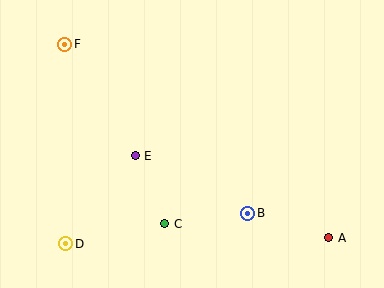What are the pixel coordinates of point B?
Point B is at (248, 213).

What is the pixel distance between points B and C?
The distance between B and C is 84 pixels.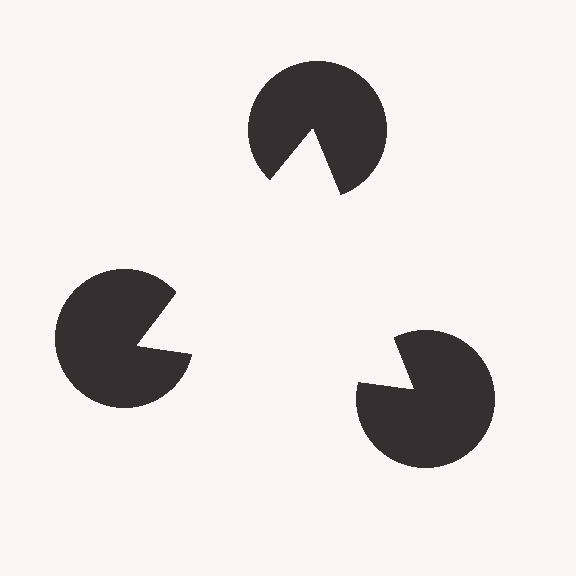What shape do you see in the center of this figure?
An illusory triangle — its edges are inferred from the aligned wedge cuts in the pac-man discs, not physically drawn.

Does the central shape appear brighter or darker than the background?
It typically appears slightly brighter than the background, even though no actual brightness change is drawn.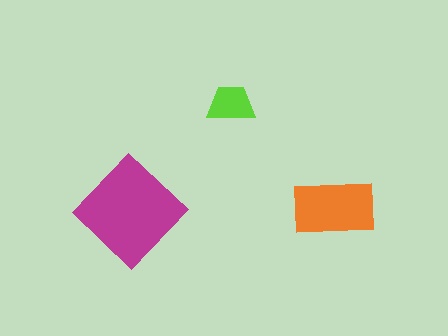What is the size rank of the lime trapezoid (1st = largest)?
3rd.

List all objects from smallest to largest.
The lime trapezoid, the orange rectangle, the magenta diamond.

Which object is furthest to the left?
The magenta diamond is leftmost.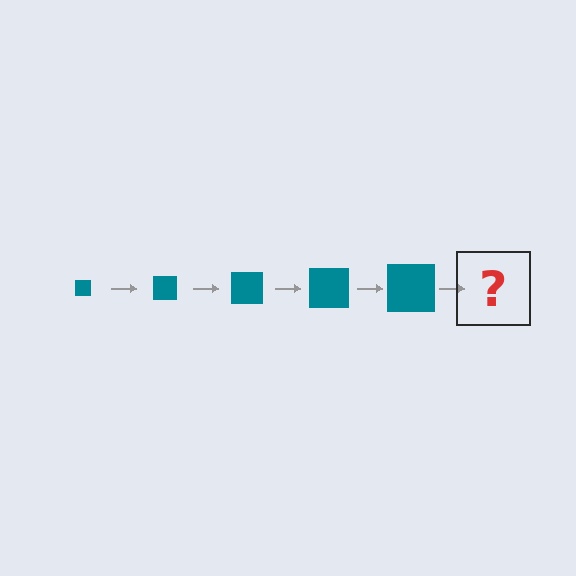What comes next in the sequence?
The next element should be a teal square, larger than the previous one.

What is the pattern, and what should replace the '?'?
The pattern is that the square gets progressively larger each step. The '?' should be a teal square, larger than the previous one.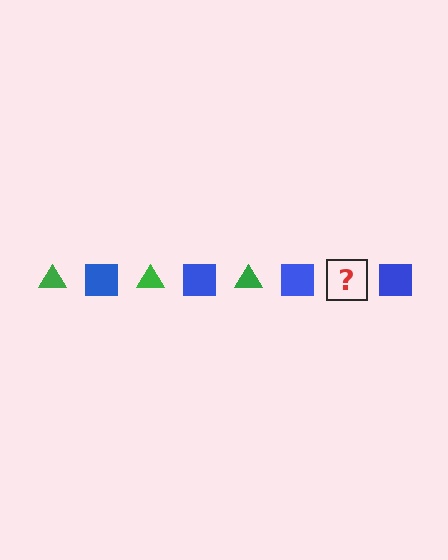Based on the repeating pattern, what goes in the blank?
The blank should be a green triangle.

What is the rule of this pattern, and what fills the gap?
The rule is that the pattern alternates between green triangle and blue square. The gap should be filled with a green triangle.